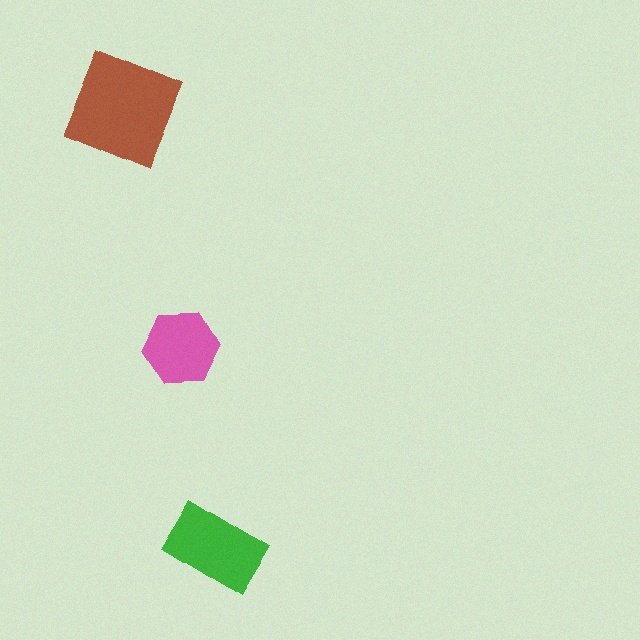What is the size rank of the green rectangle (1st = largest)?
2nd.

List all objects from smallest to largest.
The pink hexagon, the green rectangle, the brown diamond.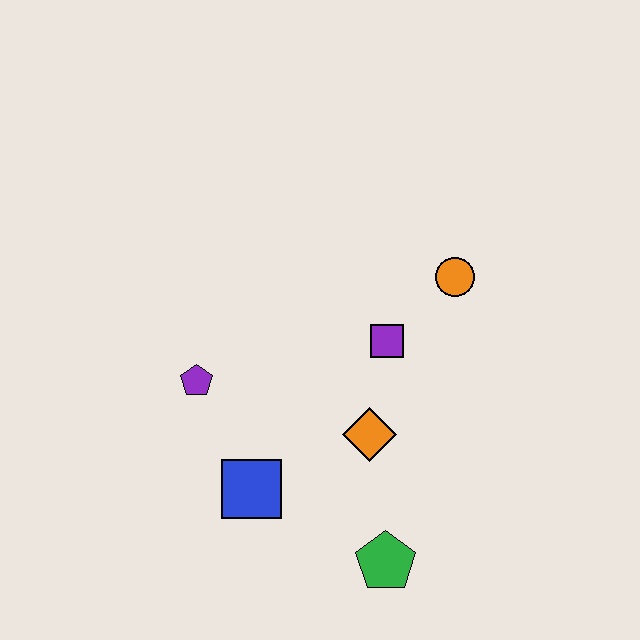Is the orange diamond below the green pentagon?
No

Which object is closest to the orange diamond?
The purple square is closest to the orange diamond.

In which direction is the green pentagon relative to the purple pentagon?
The green pentagon is to the right of the purple pentagon.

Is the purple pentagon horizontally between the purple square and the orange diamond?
No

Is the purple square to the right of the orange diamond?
Yes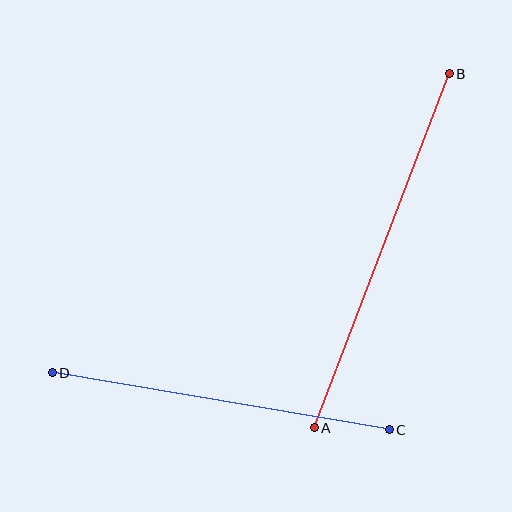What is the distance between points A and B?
The distance is approximately 379 pixels.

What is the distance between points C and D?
The distance is approximately 342 pixels.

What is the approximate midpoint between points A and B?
The midpoint is at approximately (382, 251) pixels.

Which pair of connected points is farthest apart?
Points A and B are farthest apart.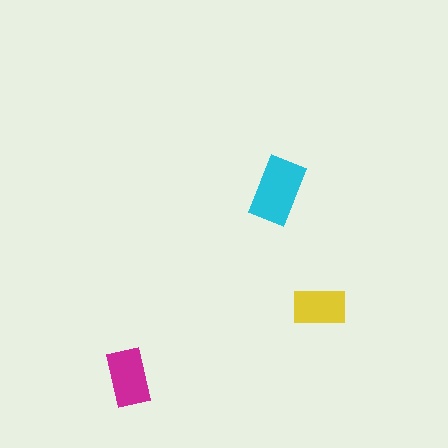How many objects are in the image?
There are 3 objects in the image.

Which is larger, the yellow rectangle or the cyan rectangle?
The cyan one.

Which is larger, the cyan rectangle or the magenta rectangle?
The cyan one.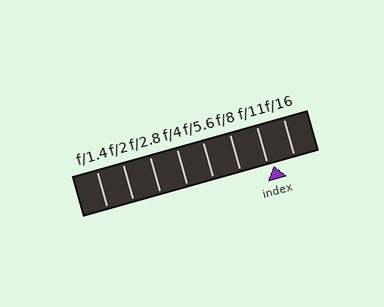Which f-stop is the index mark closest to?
The index mark is closest to f/11.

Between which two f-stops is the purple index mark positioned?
The index mark is between f/11 and f/16.